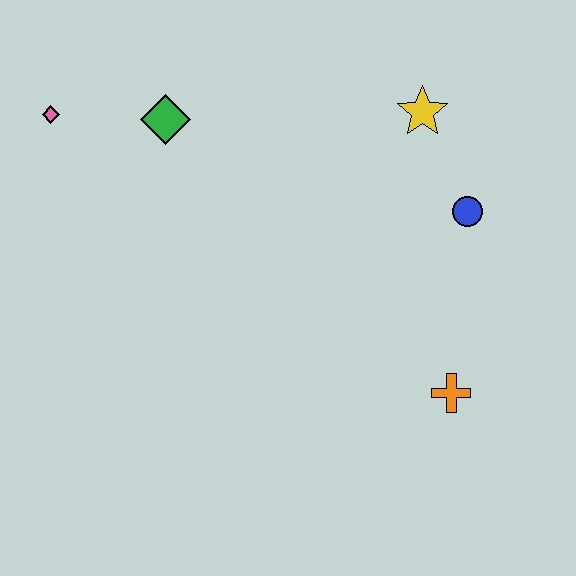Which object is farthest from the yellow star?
The pink diamond is farthest from the yellow star.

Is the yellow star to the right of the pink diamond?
Yes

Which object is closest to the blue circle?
The yellow star is closest to the blue circle.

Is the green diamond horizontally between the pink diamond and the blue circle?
Yes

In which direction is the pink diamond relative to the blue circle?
The pink diamond is to the left of the blue circle.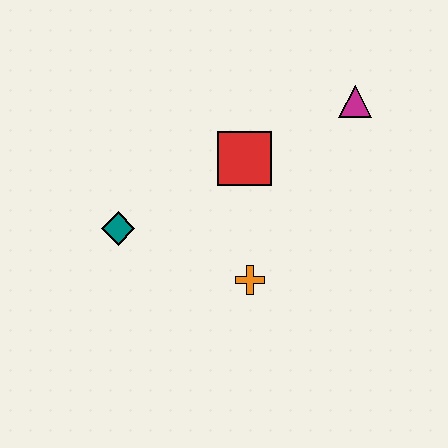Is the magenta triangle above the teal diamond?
Yes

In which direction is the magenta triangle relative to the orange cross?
The magenta triangle is above the orange cross.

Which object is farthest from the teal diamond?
The magenta triangle is farthest from the teal diamond.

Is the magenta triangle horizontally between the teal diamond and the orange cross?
No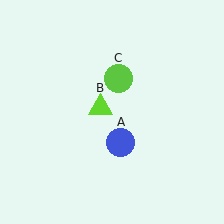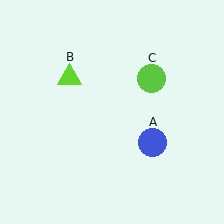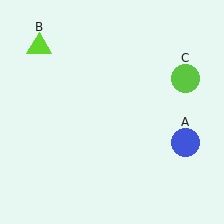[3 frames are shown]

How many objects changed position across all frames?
3 objects changed position: blue circle (object A), lime triangle (object B), lime circle (object C).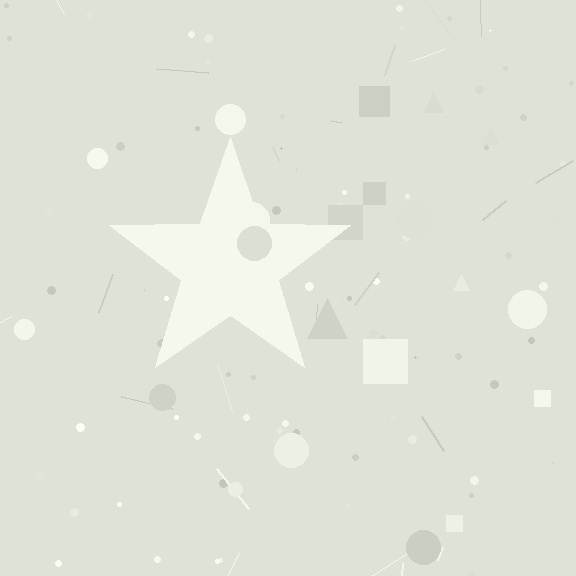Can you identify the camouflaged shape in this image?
The camouflaged shape is a star.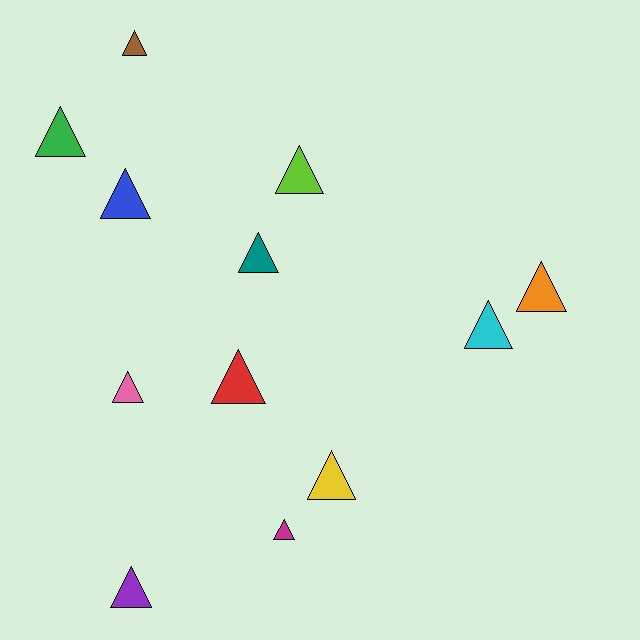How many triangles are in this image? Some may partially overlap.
There are 12 triangles.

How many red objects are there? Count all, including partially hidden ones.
There is 1 red object.